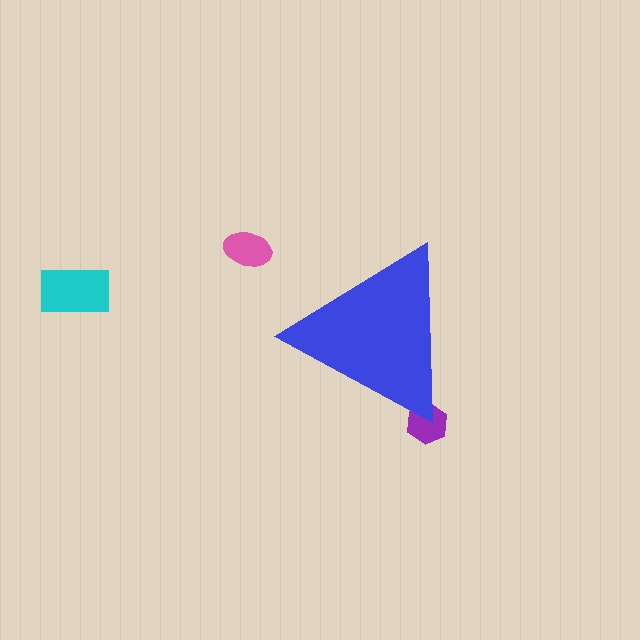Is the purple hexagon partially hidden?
Yes, the purple hexagon is partially hidden behind the blue triangle.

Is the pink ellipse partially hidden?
No, the pink ellipse is fully visible.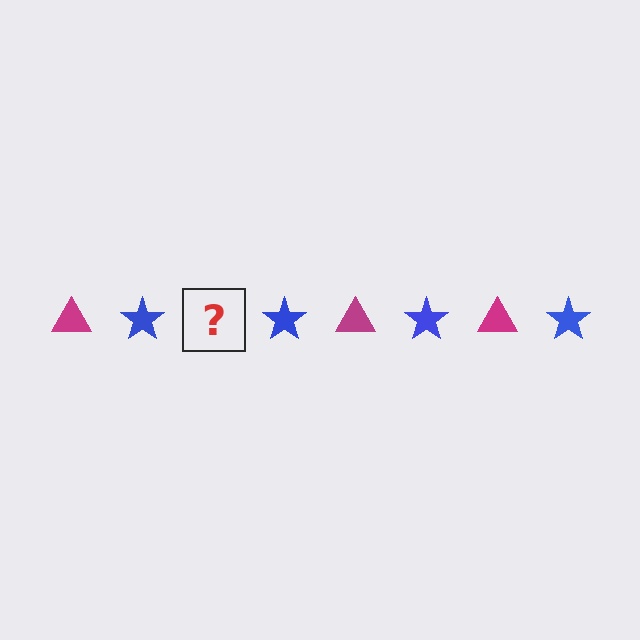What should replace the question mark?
The question mark should be replaced with a magenta triangle.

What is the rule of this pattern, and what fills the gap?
The rule is that the pattern alternates between magenta triangle and blue star. The gap should be filled with a magenta triangle.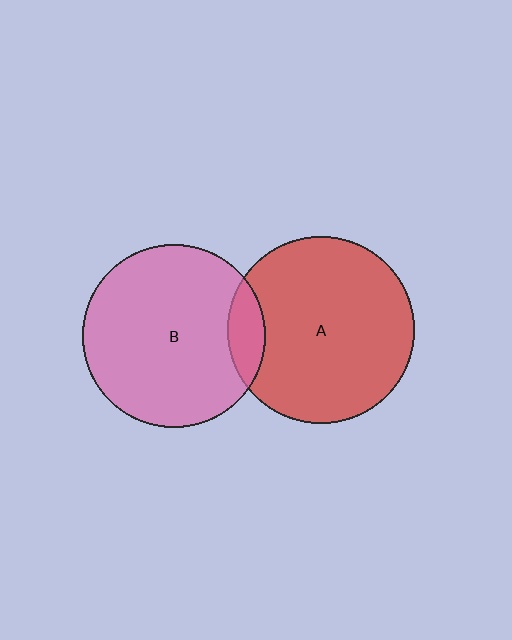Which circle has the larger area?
Circle A (red).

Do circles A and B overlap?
Yes.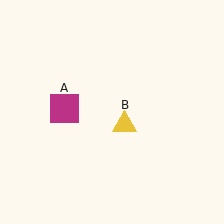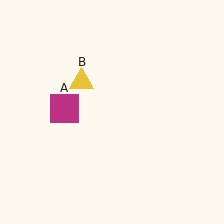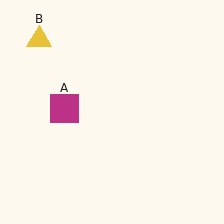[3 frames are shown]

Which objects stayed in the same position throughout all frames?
Magenta square (object A) remained stationary.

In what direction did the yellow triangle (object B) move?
The yellow triangle (object B) moved up and to the left.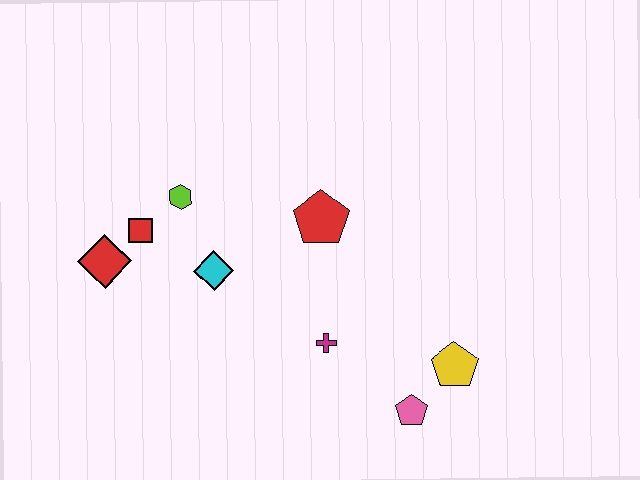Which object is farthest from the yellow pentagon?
The red diamond is farthest from the yellow pentagon.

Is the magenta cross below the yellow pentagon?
No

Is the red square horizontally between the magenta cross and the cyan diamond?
No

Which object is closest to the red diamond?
The red square is closest to the red diamond.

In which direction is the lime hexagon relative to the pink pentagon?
The lime hexagon is to the left of the pink pentagon.